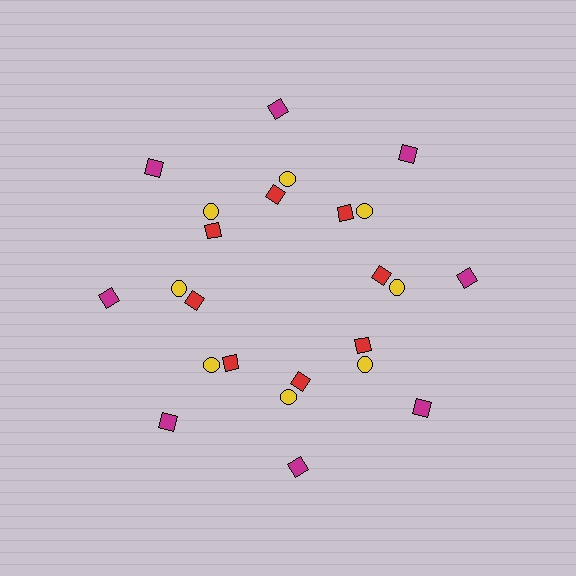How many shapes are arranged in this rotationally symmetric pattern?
There are 24 shapes, arranged in 8 groups of 3.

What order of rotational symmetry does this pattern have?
This pattern has 8-fold rotational symmetry.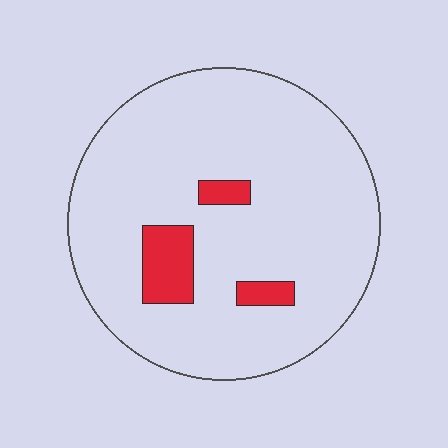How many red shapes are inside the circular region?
3.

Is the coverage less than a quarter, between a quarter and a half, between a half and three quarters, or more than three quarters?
Less than a quarter.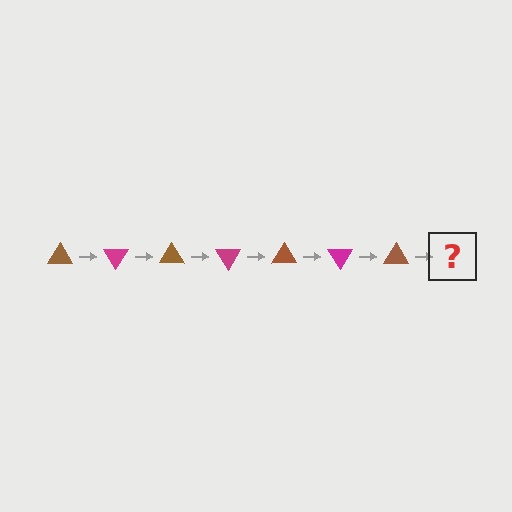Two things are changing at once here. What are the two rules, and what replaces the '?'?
The two rules are that it rotates 60 degrees each step and the color cycles through brown and magenta. The '?' should be a magenta triangle, rotated 420 degrees from the start.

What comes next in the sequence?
The next element should be a magenta triangle, rotated 420 degrees from the start.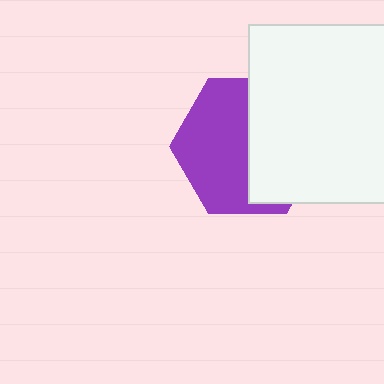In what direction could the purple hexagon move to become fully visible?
The purple hexagon could move left. That would shift it out from behind the white square entirely.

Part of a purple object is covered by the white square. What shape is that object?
It is a hexagon.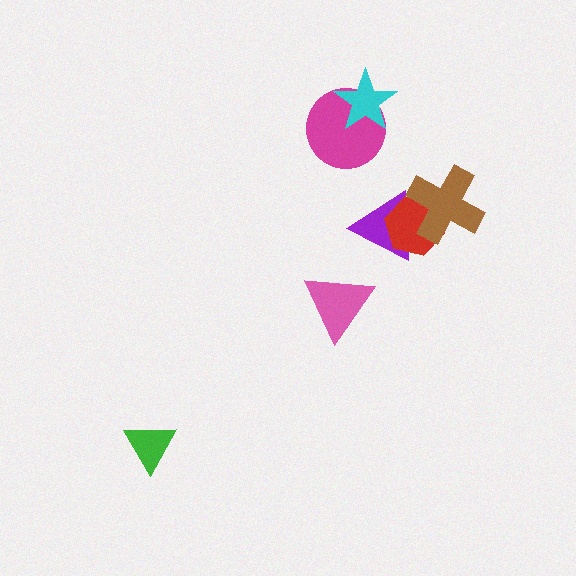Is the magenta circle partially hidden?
Yes, it is partially covered by another shape.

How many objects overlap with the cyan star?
1 object overlaps with the cyan star.